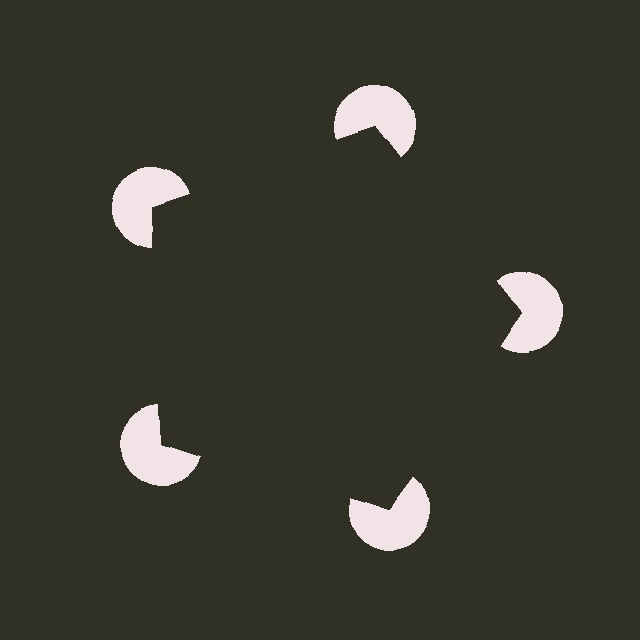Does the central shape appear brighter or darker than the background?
It typically appears slightly darker than the background, even though no actual brightness change is drawn.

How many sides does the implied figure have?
5 sides.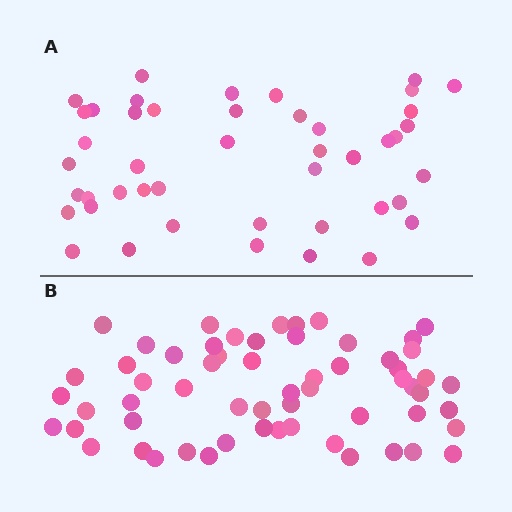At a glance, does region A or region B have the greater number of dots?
Region B (the bottom region) has more dots.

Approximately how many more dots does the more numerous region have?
Region B has approximately 15 more dots than region A.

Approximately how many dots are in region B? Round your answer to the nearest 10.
About 60 dots.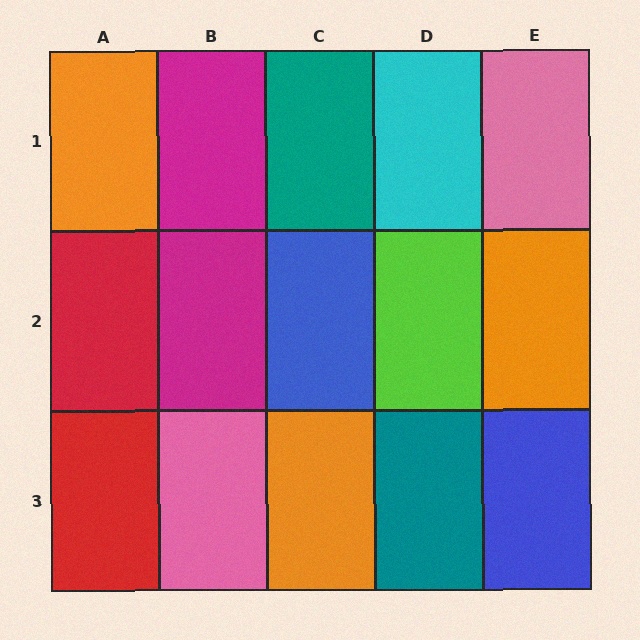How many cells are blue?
2 cells are blue.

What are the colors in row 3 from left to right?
Red, pink, orange, teal, blue.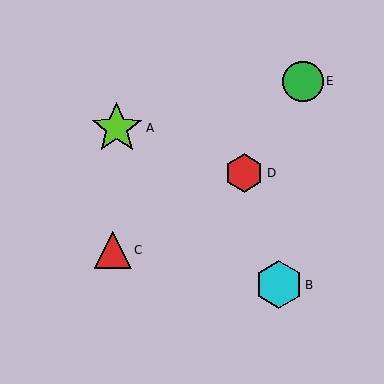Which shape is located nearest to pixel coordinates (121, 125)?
The lime star (labeled A) at (117, 128) is nearest to that location.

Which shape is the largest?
The lime star (labeled A) is the largest.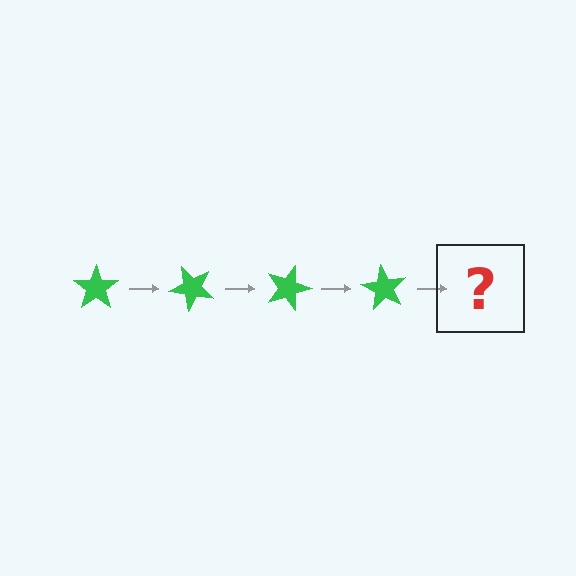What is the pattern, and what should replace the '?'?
The pattern is that the star rotates 45 degrees each step. The '?' should be a green star rotated 180 degrees.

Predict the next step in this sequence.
The next step is a green star rotated 180 degrees.